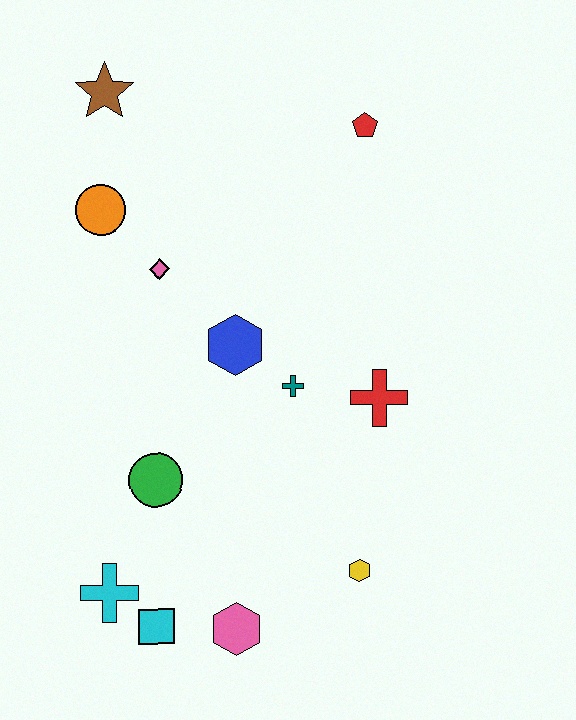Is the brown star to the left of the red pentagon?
Yes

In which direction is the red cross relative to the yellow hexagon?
The red cross is above the yellow hexagon.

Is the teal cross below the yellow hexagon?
No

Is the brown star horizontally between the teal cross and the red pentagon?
No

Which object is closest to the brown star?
The orange circle is closest to the brown star.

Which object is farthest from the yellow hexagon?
The brown star is farthest from the yellow hexagon.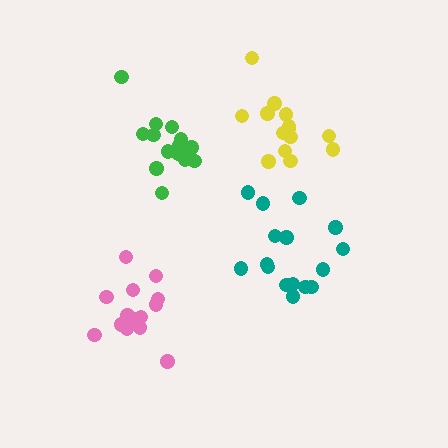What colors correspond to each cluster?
The clusters are colored: teal, green, pink, yellow.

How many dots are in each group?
Group 1: 16 dots, Group 2: 16 dots, Group 3: 14 dots, Group 4: 14 dots (60 total).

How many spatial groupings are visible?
There are 4 spatial groupings.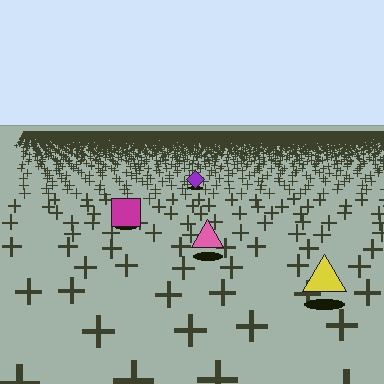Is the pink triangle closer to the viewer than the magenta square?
Yes. The pink triangle is closer — you can tell from the texture gradient: the ground texture is coarser near it.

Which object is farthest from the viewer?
The purple diamond is farthest from the viewer. It appears smaller and the ground texture around it is denser.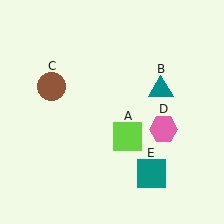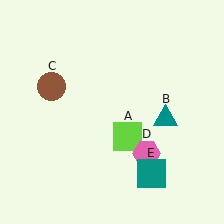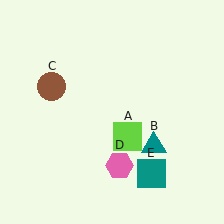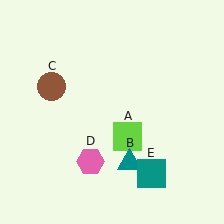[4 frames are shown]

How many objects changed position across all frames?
2 objects changed position: teal triangle (object B), pink hexagon (object D).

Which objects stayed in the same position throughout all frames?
Lime square (object A) and brown circle (object C) and teal square (object E) remained stationary.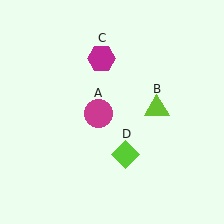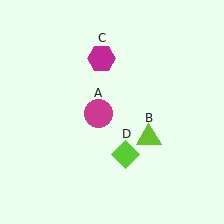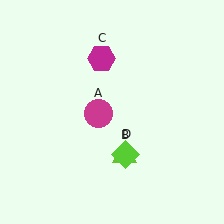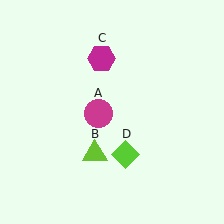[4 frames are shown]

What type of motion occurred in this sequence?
The lime triangle (object B) rotated clockwise around the center of the scene.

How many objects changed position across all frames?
1 object changed position: lime triangle (object B).